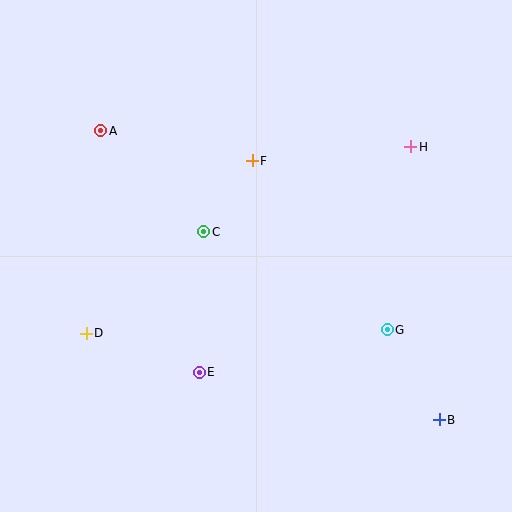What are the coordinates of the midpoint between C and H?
The midpoint between C and H is at (307, 189).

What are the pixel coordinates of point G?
Point G is at (387, 330).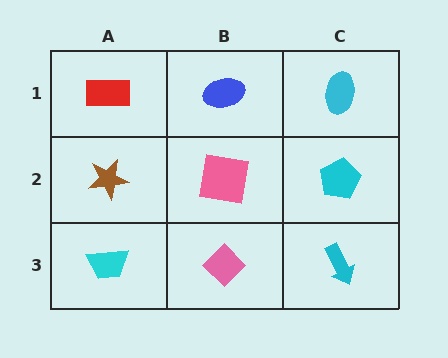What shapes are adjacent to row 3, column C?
A cyan pentagon (row 2, column C), a pink diamond (row 3, column B).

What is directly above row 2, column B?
A blue ellipse.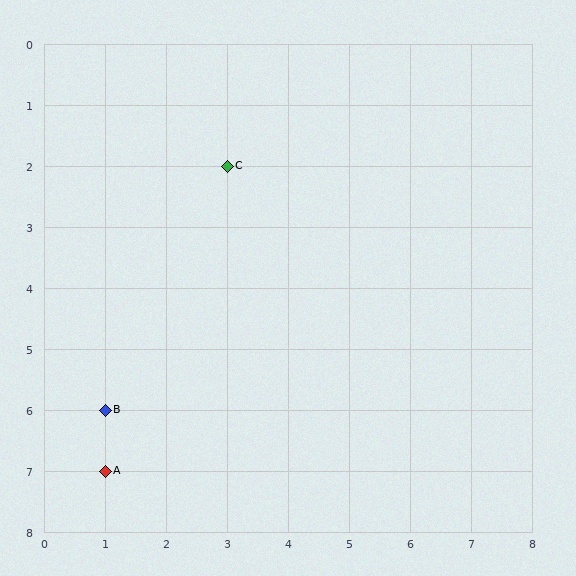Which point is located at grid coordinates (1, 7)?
Point A is at (1, 7).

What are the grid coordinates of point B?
Point B is at grid coordinates (1, 6).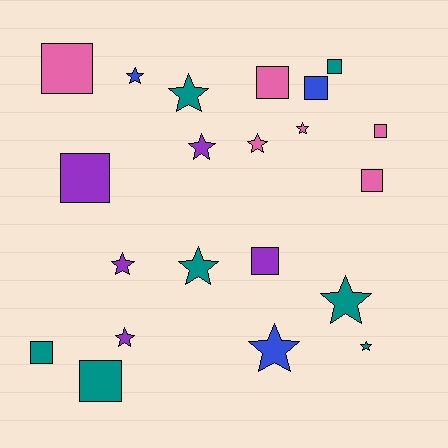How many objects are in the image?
There are 21 objects.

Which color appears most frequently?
Teal, with 7 objects.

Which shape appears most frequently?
Star, with 11 objects.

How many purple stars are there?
There are 3 purple stars.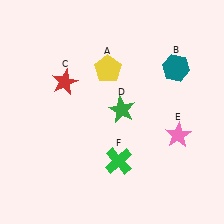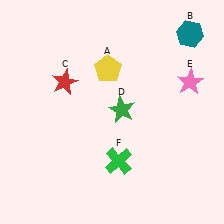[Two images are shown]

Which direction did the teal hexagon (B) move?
The teal hexagon (B) moved up.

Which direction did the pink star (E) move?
The pink star (E) moved up.